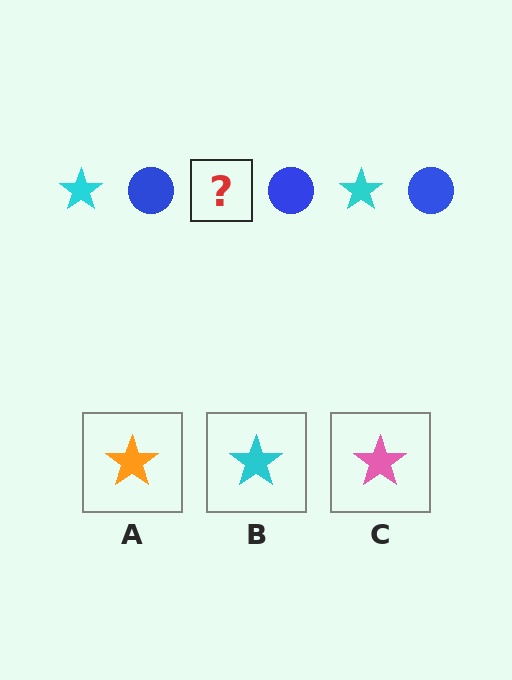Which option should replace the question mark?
Option B.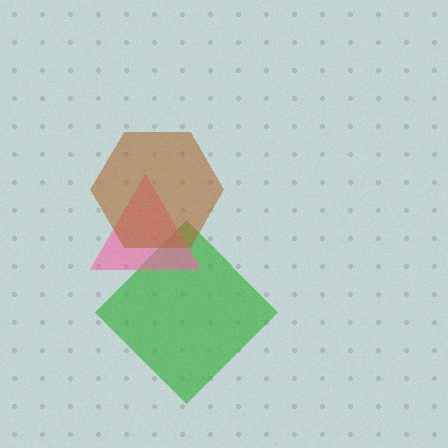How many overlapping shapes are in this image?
There are 3 overlapping shapes in the image.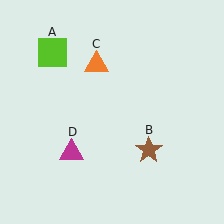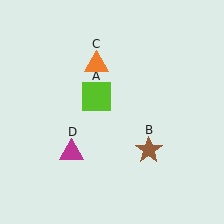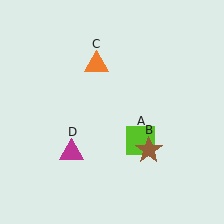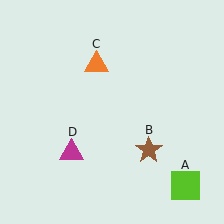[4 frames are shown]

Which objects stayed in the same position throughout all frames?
Brown star (object B) and orange triangle (object C) and magenta triangle (object D) remained stationary.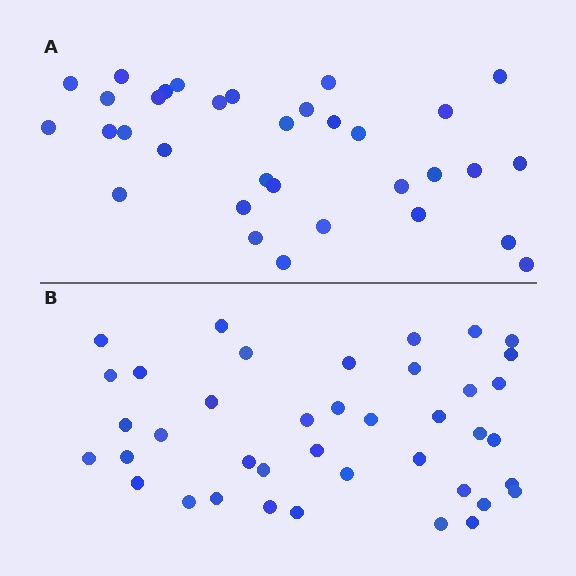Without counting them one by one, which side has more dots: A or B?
Region B (the bottom region) has more dots.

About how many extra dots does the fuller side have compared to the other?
Region B has roughly 8 or so more dots than region A.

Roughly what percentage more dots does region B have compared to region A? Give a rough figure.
About 20% more.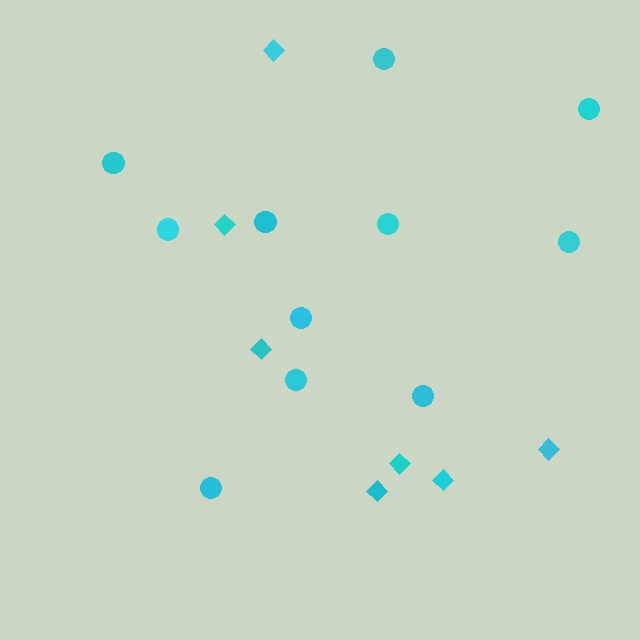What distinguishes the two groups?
There are 2 groups: one group of circles (11) and one group of diamonds (7).